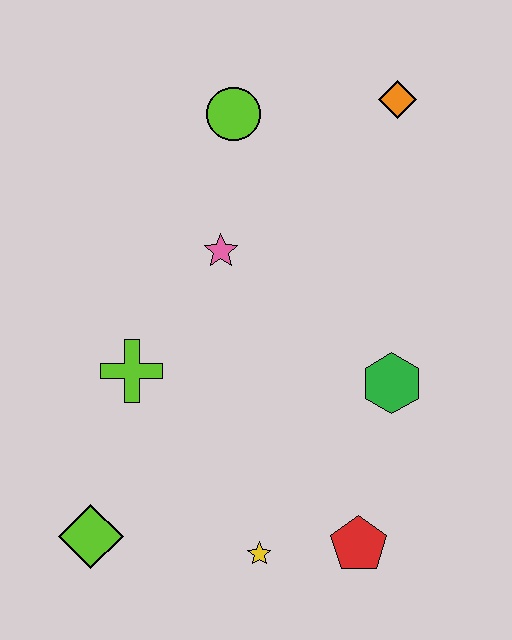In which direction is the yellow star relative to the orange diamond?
The yellow star is below the orange diamond.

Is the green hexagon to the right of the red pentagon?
Yes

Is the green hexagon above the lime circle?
No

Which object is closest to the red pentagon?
The yellow star is closest to the red pentagon.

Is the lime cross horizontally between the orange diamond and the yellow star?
No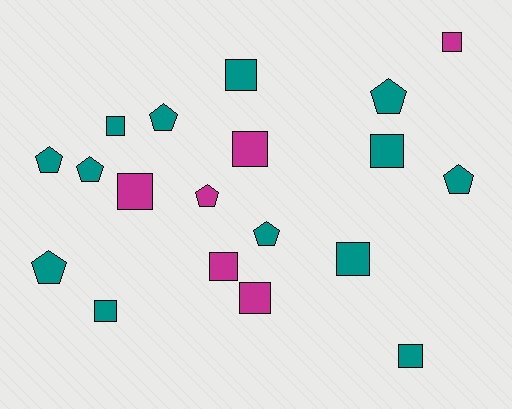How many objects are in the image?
There are 19 objects.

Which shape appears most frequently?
Square, with 11 objects.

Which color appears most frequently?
Teal, with 13 objects.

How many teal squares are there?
There are 6 teal squares.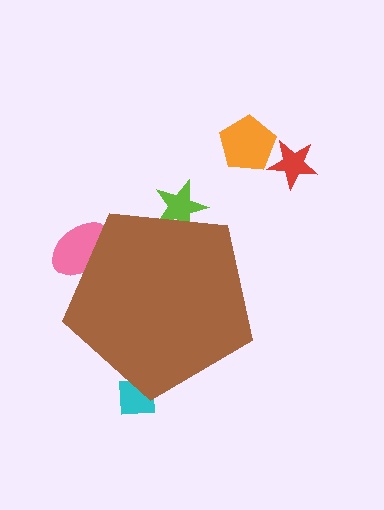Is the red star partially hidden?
No, the red star is fully visible.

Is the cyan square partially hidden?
Yes, the cyan square is partially hidden behind the brown pentagon.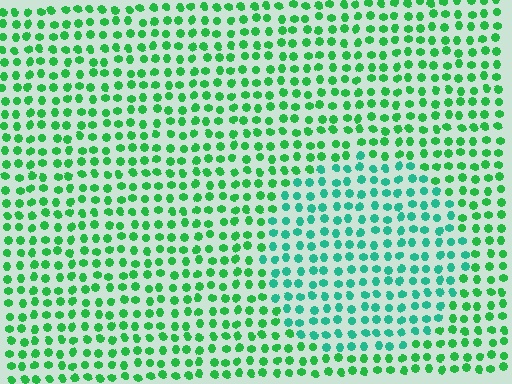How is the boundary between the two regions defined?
The boundary is defined purely by a slight shift in hue (about 31 degrees). Spacing, size, and orientation are identical on both sides.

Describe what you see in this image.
The image is filled with small green elements in a uniform arrangement. A circle-shaped region is visible where the elements are tinted to a slightly different hue, forming a subtle color boundary.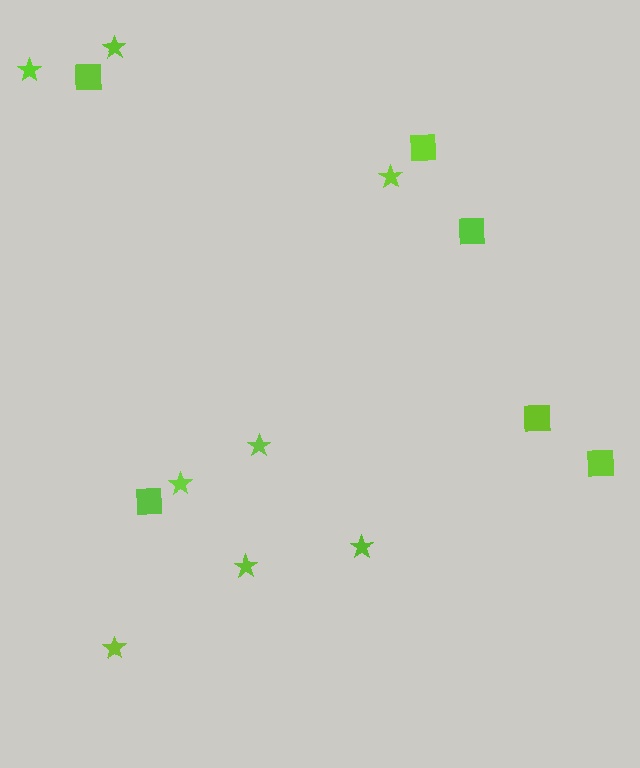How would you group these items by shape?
There are 2 groups: one group of stars (8) and one group of squares (6).